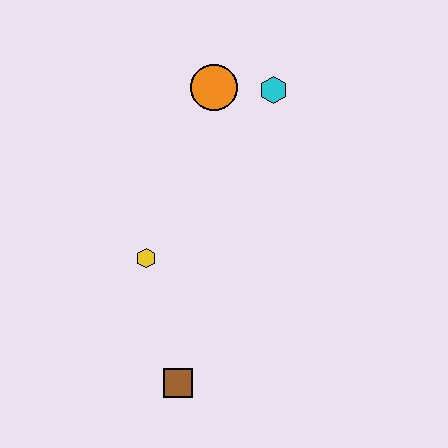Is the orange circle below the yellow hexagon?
No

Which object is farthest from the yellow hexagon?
The cyan hexagon is farthest from the yellow hexagon.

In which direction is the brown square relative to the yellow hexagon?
The brown square is below the yellow hexagon.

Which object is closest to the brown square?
The yellow hexagon is closest to the brown square.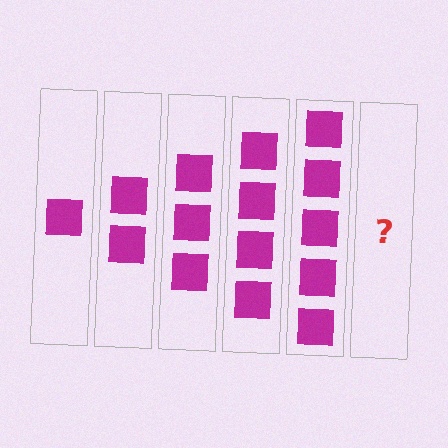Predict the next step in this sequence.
The next step is 6 squares.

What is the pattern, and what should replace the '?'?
The pattern is that each step adds one more square. The '?' should be 6 squares.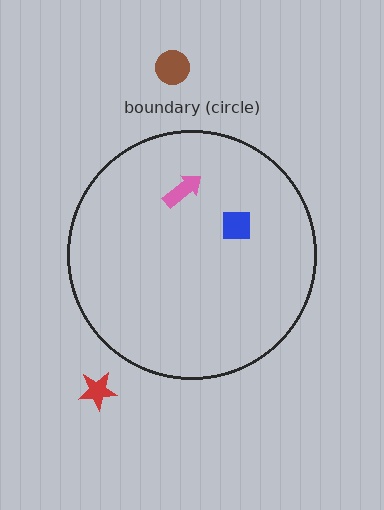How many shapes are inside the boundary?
2 inside, 2 outside.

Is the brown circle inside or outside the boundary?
Outside.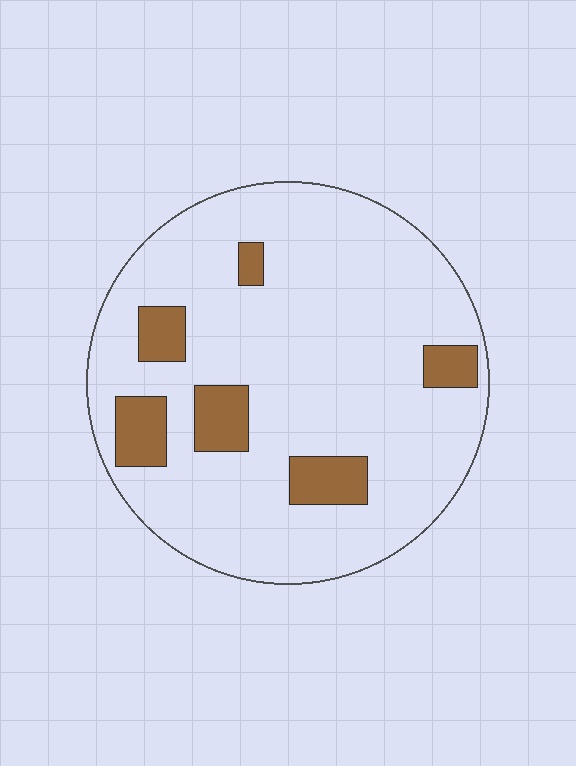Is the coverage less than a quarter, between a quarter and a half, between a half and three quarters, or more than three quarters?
Less than a quarter.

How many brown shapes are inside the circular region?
6.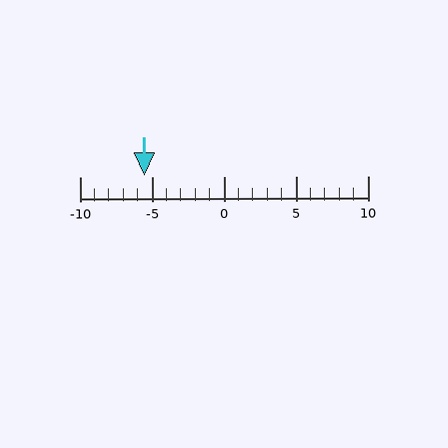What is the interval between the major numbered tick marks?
The major tick marks are spaced 5 units apart.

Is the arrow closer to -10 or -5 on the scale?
The arrow is closer to -5.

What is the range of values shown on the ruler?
The ruler shows values from -10 to 10.